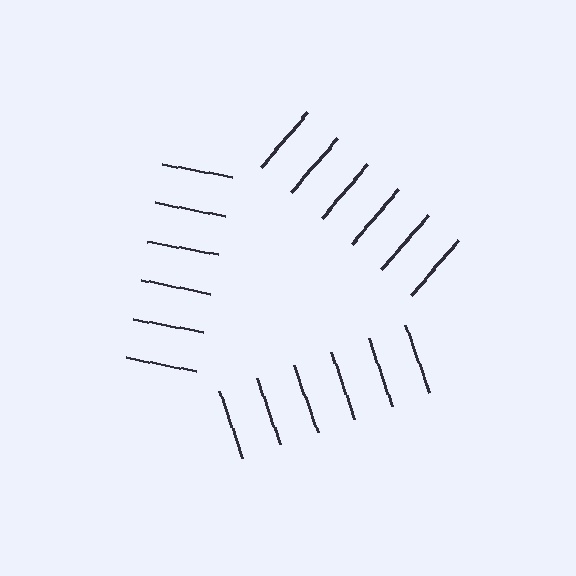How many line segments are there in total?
18 — 6 along each of the 3 edges.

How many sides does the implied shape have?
3 sides — the line-ends trace a triangle.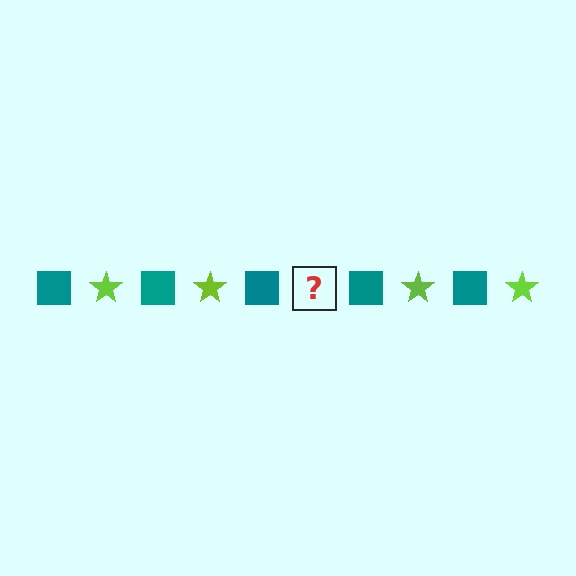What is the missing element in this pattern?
The missing element is a lime star.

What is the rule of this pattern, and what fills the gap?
The rule is that the pattern alternates between teal square and lime star. The gap should be filled with a lime star.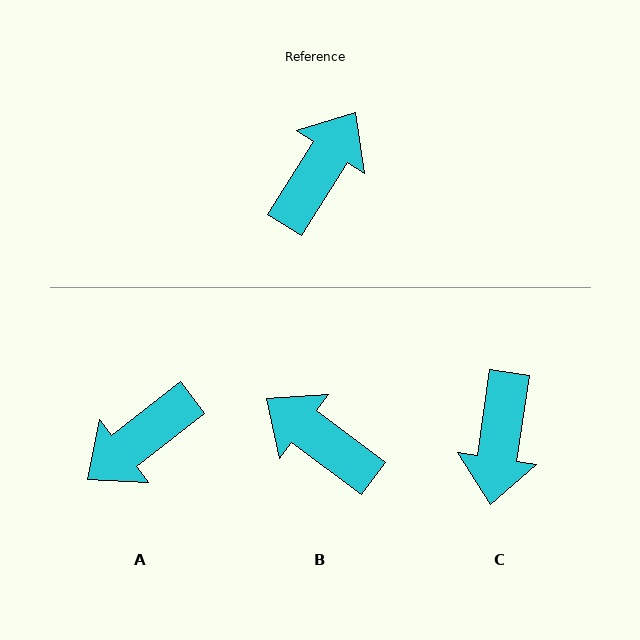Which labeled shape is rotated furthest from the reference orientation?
A, about 160 degrees away.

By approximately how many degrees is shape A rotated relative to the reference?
Approximately 160 degrees counter-clockwise.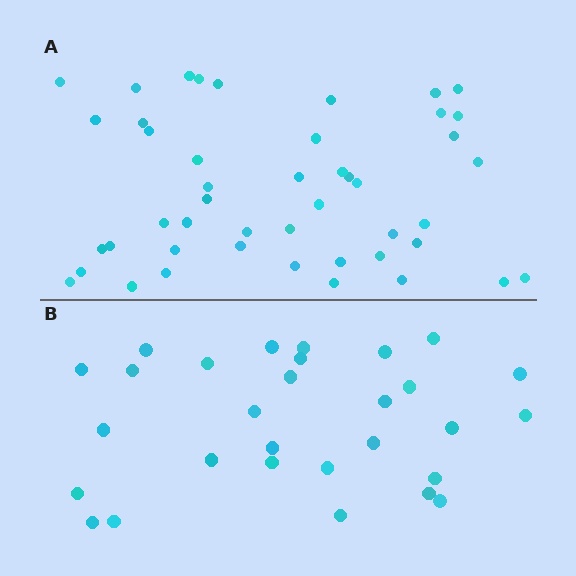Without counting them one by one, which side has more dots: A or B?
Region A (the top region) has more dots.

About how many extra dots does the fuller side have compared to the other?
Region A has approximately 15 more dots than region B.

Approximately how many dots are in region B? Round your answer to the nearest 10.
About 30 dots. (The exact count is 29, which rounds to 30.)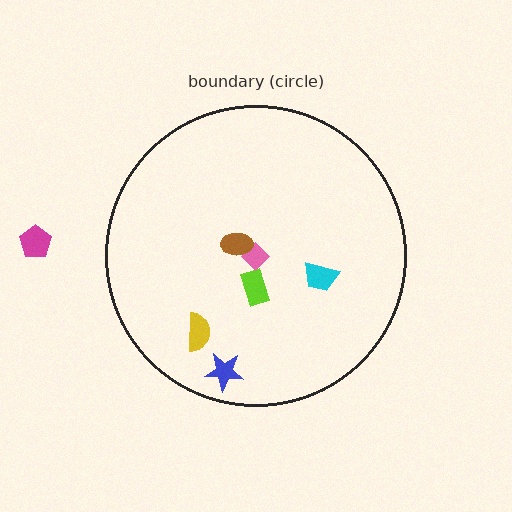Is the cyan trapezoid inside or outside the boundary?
Inside.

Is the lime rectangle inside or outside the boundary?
Inside.